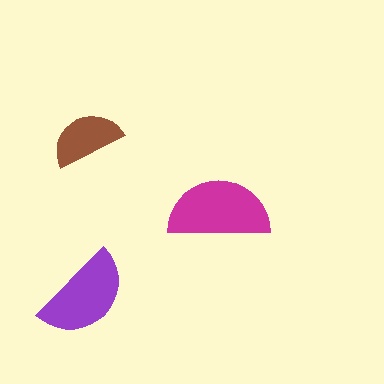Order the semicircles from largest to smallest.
the magenta one, the purple one, the brown one.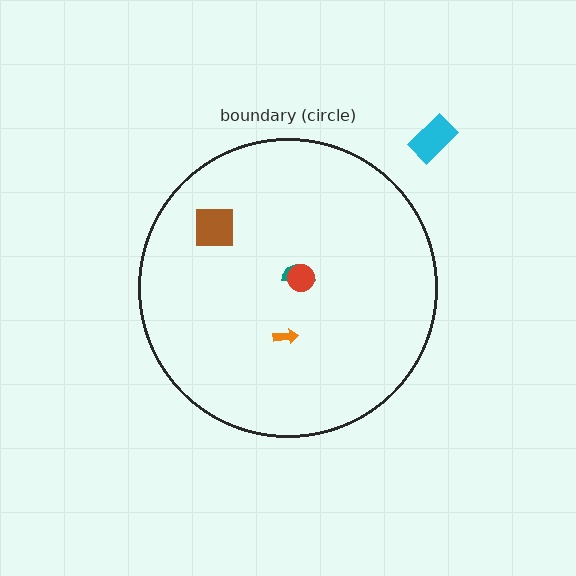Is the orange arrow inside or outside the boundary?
Inside.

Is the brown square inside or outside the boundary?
Inside.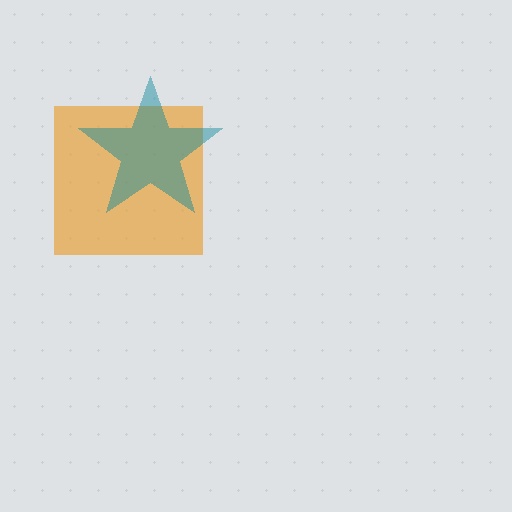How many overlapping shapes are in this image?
There are 2 overlapping shapes in the image.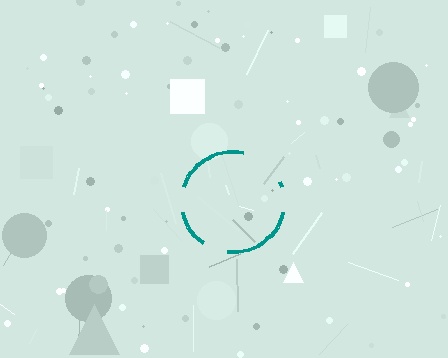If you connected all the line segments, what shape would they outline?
They would outline a circle.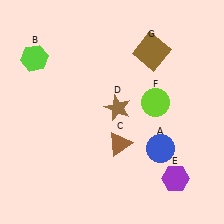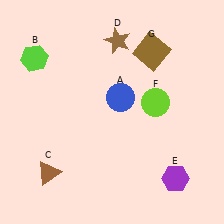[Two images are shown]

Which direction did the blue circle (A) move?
The blue circle (A) moved up.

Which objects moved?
The objects that moved are: the blue circle (A), the brown triangle (C), the brown star (D).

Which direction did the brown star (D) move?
The brown star (D) moved up.